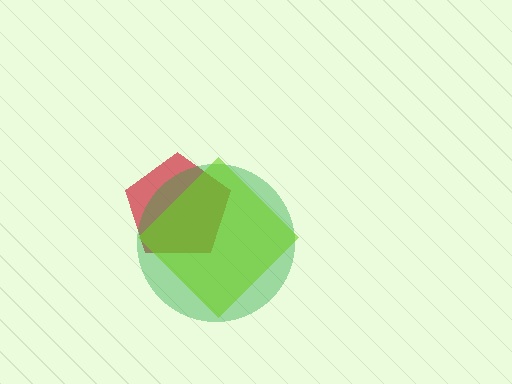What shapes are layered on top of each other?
The layered shapes are: a red pentagon, a green circle, a lime diamond.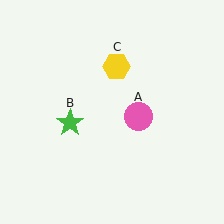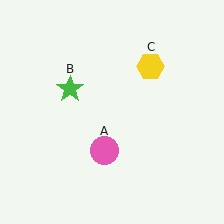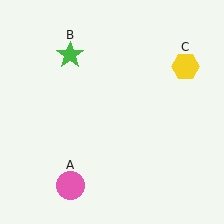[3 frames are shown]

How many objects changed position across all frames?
3 objects changed position: pink circle (object A), green star (object B), yellow hexagon (object C).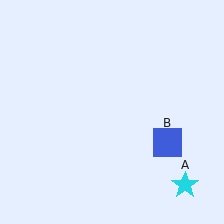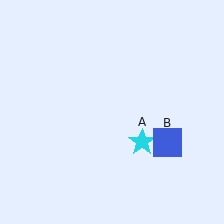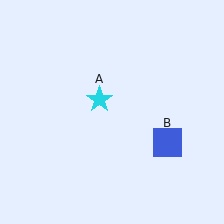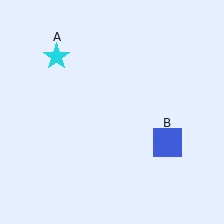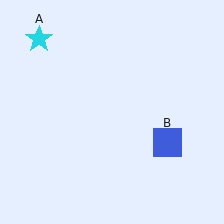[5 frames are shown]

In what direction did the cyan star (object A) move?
The cyan star (object A) moved up and to the left.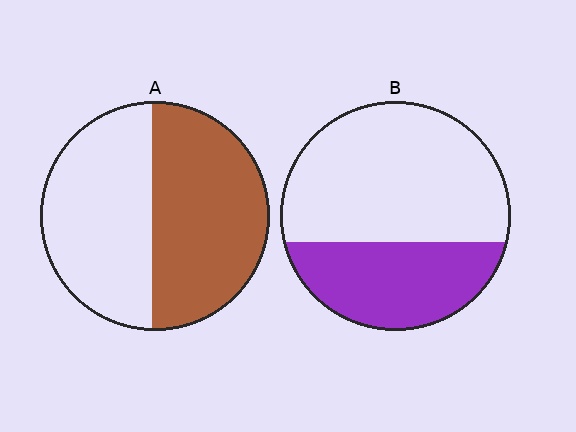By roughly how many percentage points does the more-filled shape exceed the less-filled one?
By roughly 15 percentage points (A over B).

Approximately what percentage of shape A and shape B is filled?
A is approximately 50% and B is approximately 35%.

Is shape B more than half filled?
No.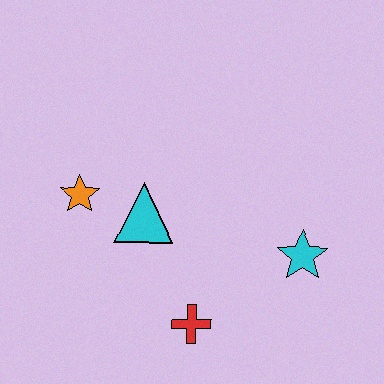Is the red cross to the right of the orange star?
Yes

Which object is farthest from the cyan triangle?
The cyan star is farthest from the cyan triangle.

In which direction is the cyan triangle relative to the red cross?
The cyan triangle is above the red cross.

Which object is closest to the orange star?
The cyan triangle is closest to the orange star.